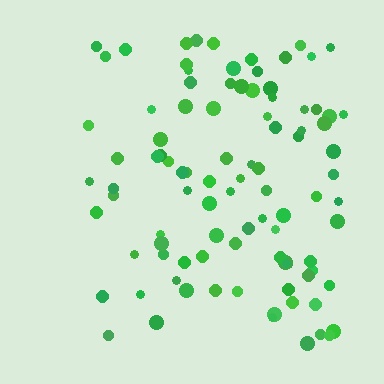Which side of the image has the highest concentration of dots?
The right.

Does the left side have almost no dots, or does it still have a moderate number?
Still a moderate number, just noticeably fewer than the right.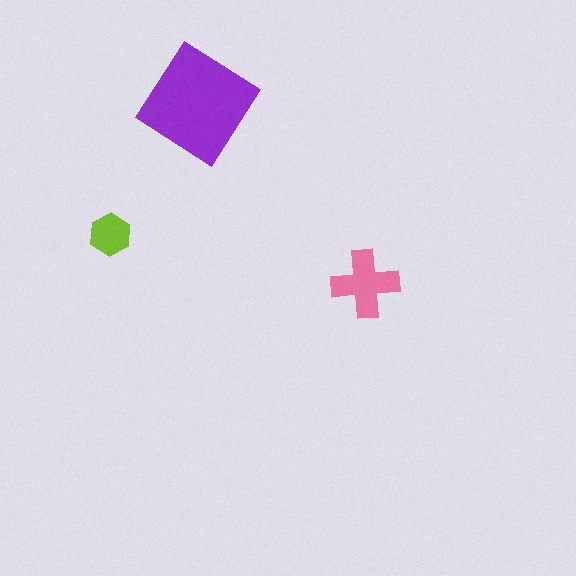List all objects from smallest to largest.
The lime hexagon, the pink cross, the purple diamond.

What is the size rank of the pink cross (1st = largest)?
2nd.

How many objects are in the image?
There are 3 objects in the image.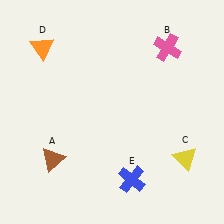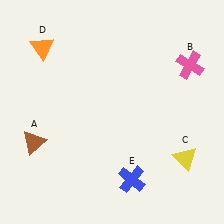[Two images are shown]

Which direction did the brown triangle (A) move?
The brown triangle (A) moved left.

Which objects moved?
The objects that moved are: the brown triangle (A), the pink cross (B).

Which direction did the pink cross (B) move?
The pink cross (B) moved right.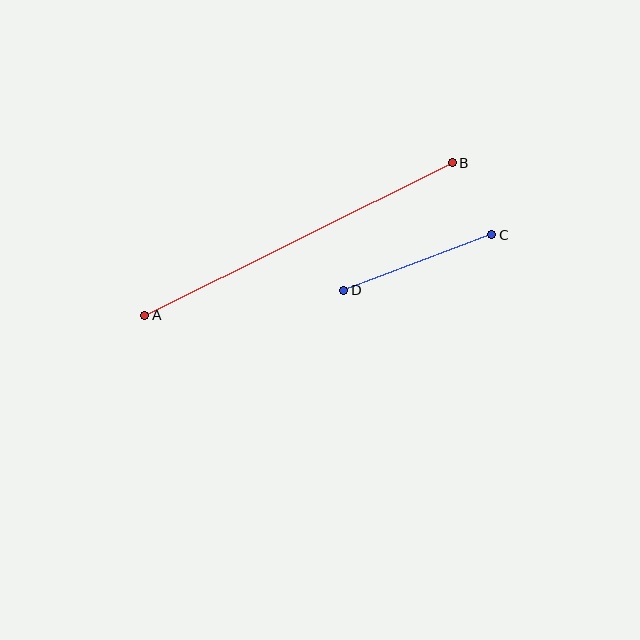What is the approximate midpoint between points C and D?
The midpoint is at approximately (418, 262) pixels.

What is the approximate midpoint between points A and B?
The midpoint is at approximately (298, 239) pixels.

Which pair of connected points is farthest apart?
Points A and B are farthest apart.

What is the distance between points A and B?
The distance is approximately 343 pixels.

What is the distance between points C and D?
The distance is approximately 158 pixels.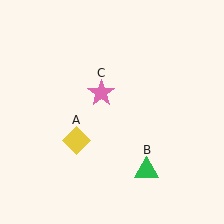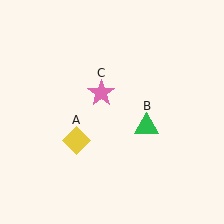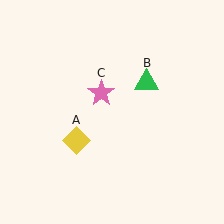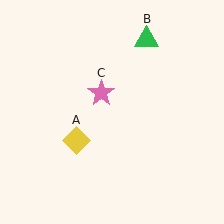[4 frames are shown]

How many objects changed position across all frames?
1 object changed position: green triangle (object B).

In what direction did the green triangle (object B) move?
The green triangle (object B) moved up.